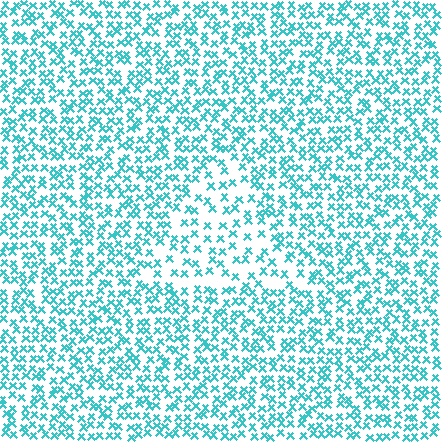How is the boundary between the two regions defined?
The boundary is defined by a change in element density (approximately 1.8x ratio). All elements are the same color, size, and shape.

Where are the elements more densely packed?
The elements are more densely packed outside the triangle boundary.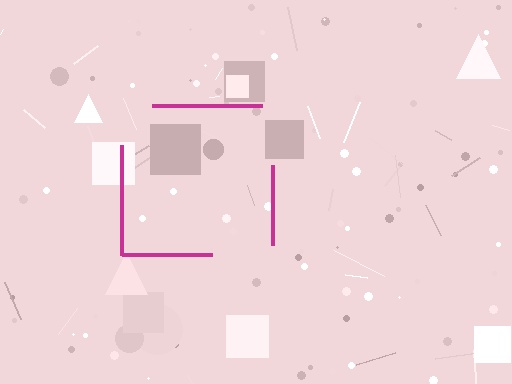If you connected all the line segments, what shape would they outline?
They would outline a square.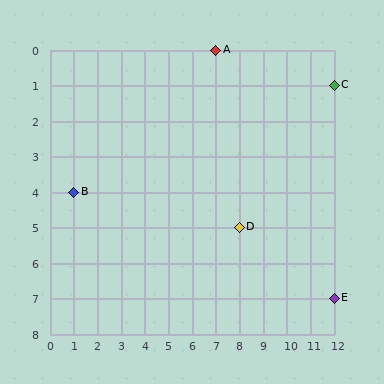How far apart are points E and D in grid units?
Points E and D are 4 columns and 2 rows apart (about 4.5 grid units diagonally).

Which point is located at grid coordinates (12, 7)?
Point E is at (12, 7).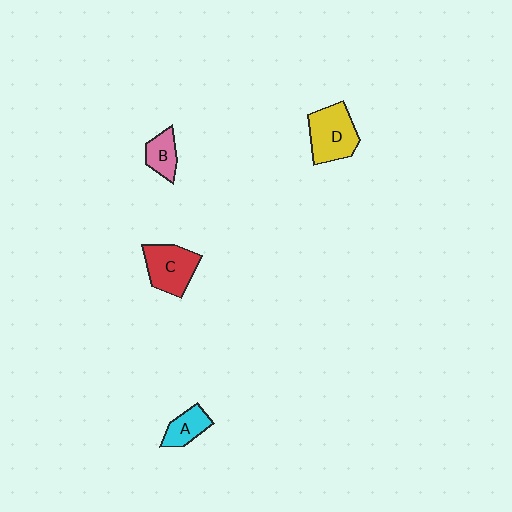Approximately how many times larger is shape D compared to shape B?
Approximately 1.9 times.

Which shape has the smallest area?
Shape B (pink).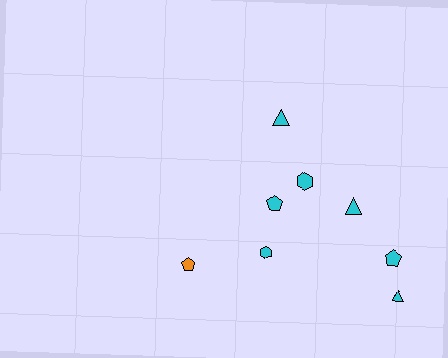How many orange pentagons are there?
There is 1 orange pentagon.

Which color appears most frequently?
Cyan, with 7 objects.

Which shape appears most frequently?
Triangle, with 3 objects.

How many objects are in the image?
There are 8 objects.